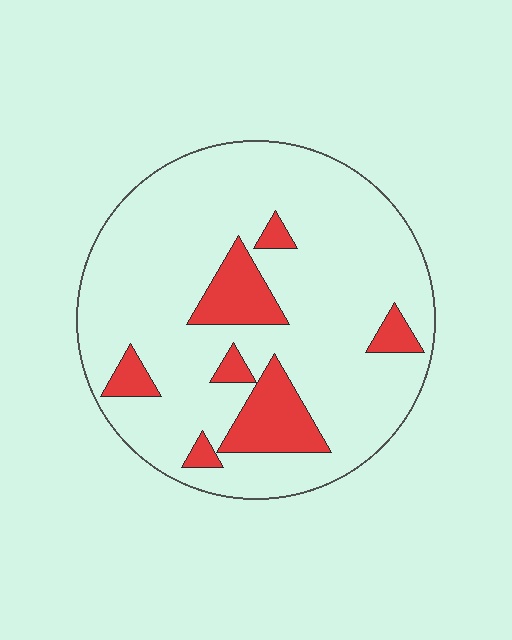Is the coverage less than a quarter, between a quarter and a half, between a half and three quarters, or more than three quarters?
Less than a quarter.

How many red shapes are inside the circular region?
7.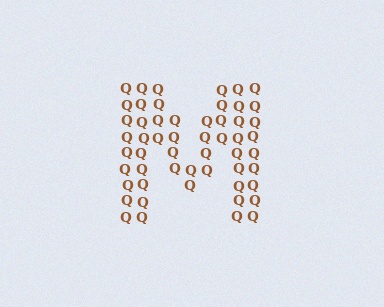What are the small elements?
The small elements are letter Q's.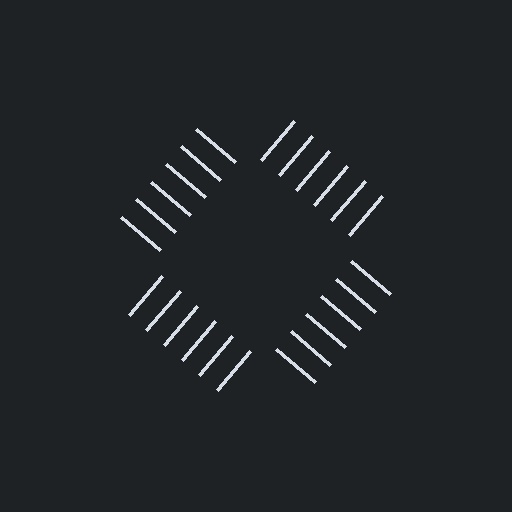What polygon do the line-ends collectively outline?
An illusory square — the line segments terminate on its edges but no continuous stroke is drawn.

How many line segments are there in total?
24 — 6 along each of the 4 edges.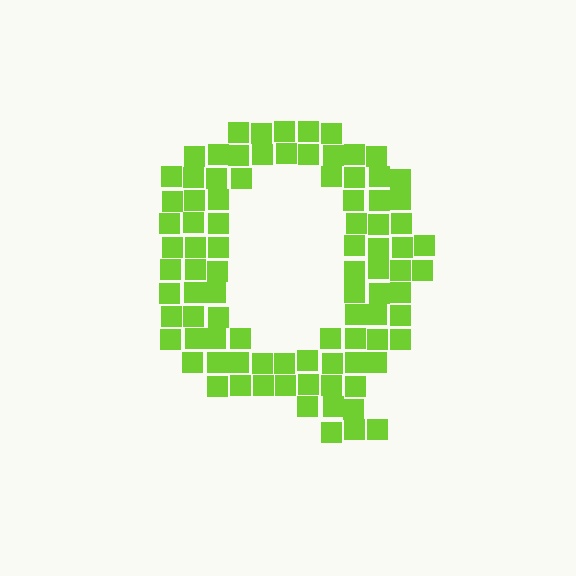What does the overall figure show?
The overall figure shows the letter Q.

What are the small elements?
The small elements are squares.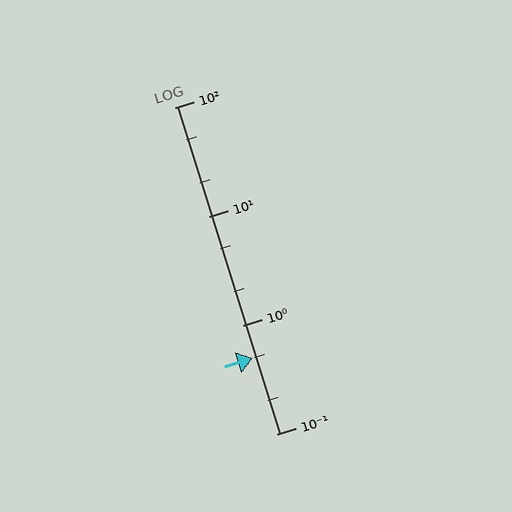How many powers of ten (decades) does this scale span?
The scale spans 3 decades, from 0.1 to 100.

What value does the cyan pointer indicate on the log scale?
The pointer indicates approximately 0.5.